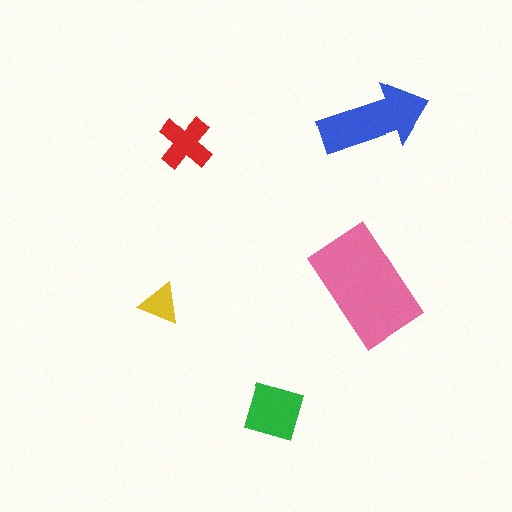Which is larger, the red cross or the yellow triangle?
The red cross.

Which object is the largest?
The pink rectangle.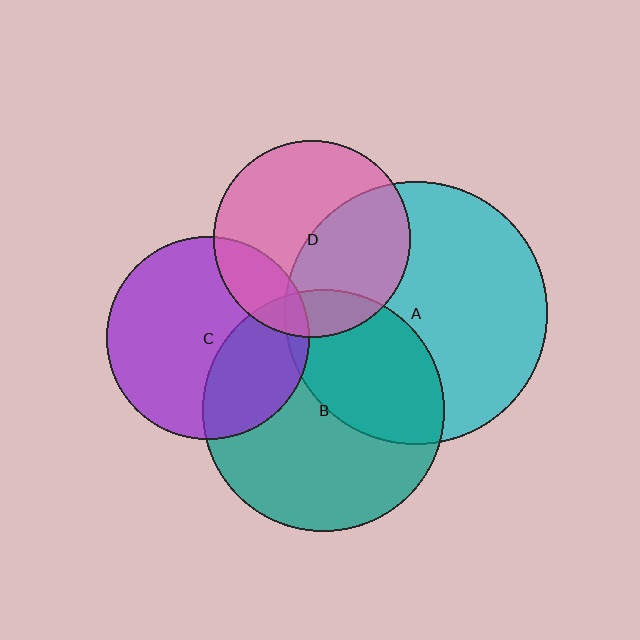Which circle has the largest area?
Circle A (cyan).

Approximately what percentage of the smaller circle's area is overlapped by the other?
Approximately 20%.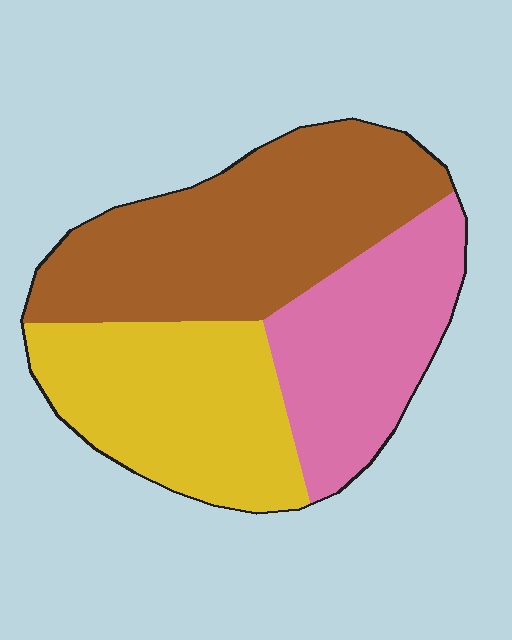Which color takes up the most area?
Brown, at roughly 40%.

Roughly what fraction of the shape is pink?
Pink covers 27% of the shape.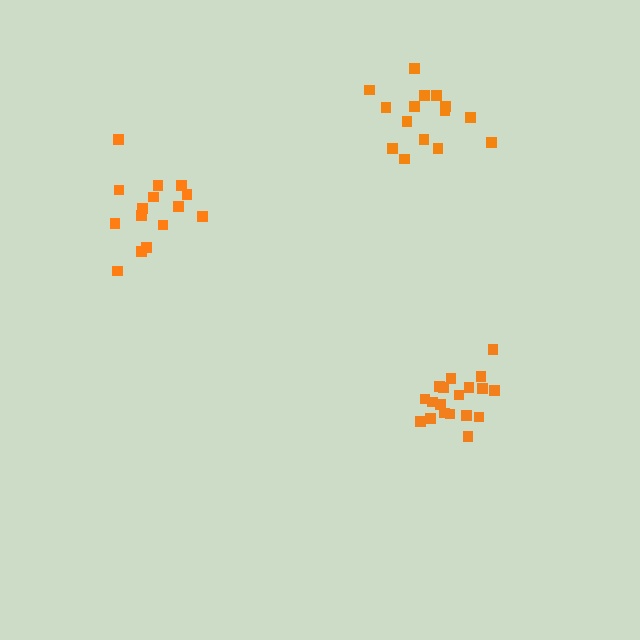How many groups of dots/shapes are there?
There are 3 groups.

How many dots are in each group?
Group 1: 15 dots, Group 2: 19 dots, Group 3: 15 dots (49 total).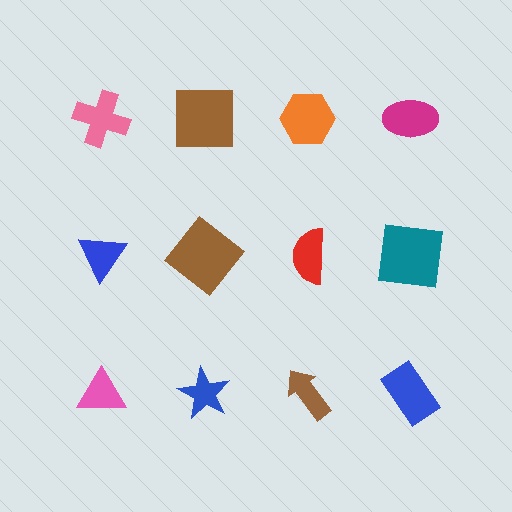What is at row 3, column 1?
A pink triangle.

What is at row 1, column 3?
An orange hexagon.